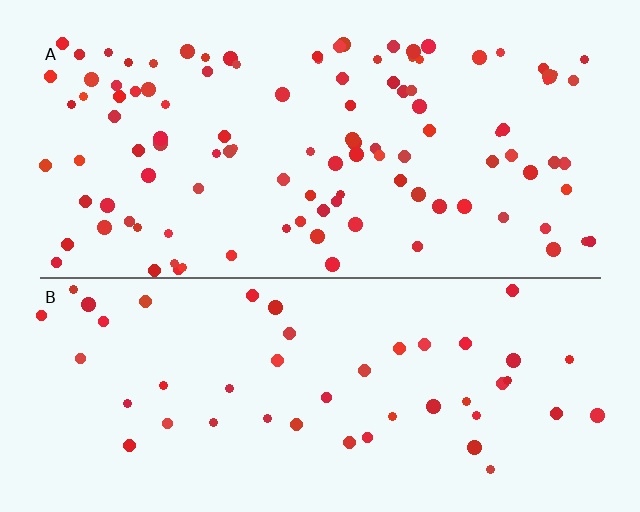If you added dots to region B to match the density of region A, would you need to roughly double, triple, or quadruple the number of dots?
Approximately double.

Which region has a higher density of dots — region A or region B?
A (the top).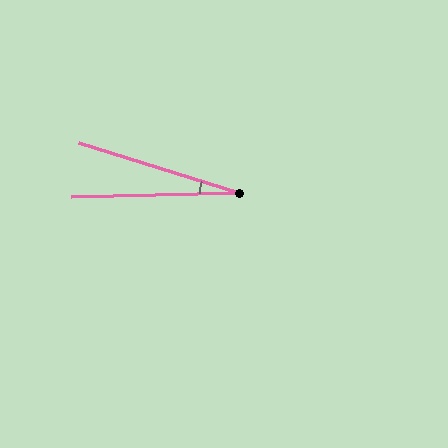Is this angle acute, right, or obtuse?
It is acute.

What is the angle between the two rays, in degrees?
Approximately 19 degrees.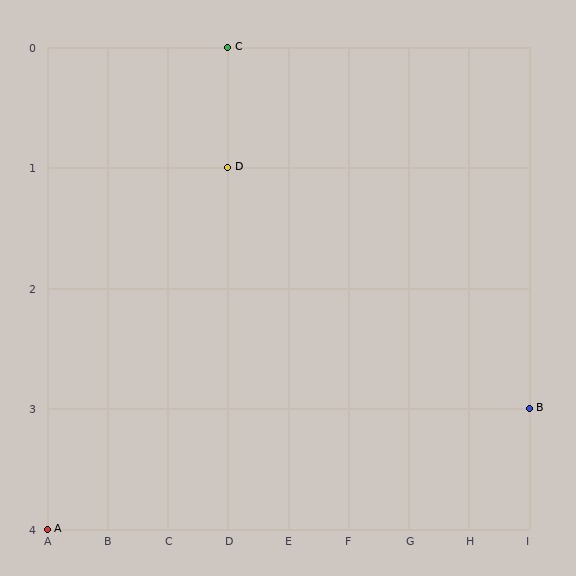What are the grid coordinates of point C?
Point C is at grid coordinates (D, 0).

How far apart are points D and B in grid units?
Points D and B are 5 columns and 2 rows apart (about 5.4 grid units diagonally).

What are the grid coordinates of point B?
Point B is at grid coordinates (I, 3).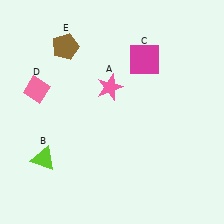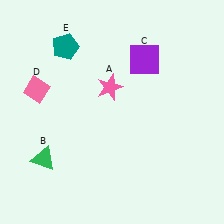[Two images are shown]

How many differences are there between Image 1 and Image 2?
There are 3 differences between the two images.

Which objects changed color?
B changed from lime to green. C changed from magenta to purple. E changed from brown to teal.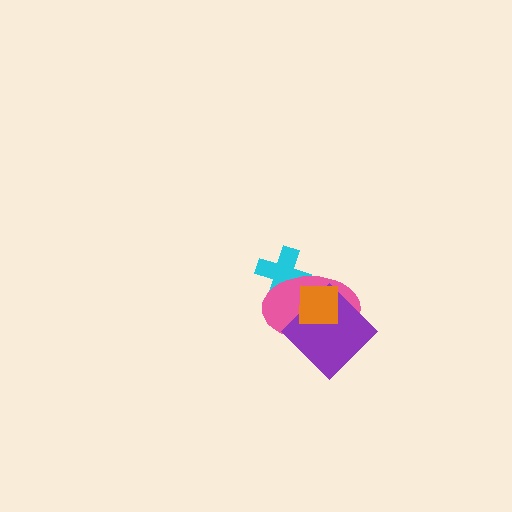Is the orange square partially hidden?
No, no other shape covers it.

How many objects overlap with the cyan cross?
2 objects overlap with the cyan cross.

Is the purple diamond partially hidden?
Yes, it is partially covered by another shape.